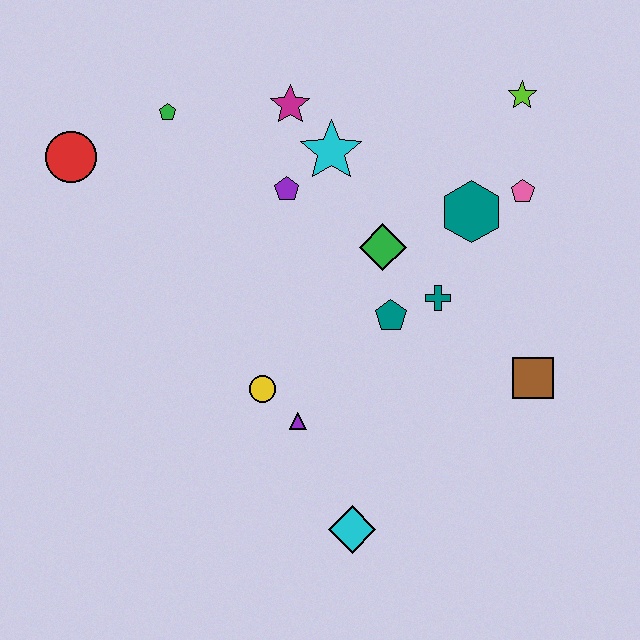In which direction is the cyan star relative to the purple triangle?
The cyan star is above the purple triangle.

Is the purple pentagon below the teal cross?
No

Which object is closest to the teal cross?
The teal pentagon is closest to the teal cross.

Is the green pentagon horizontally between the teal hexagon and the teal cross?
No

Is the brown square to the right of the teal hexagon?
Yes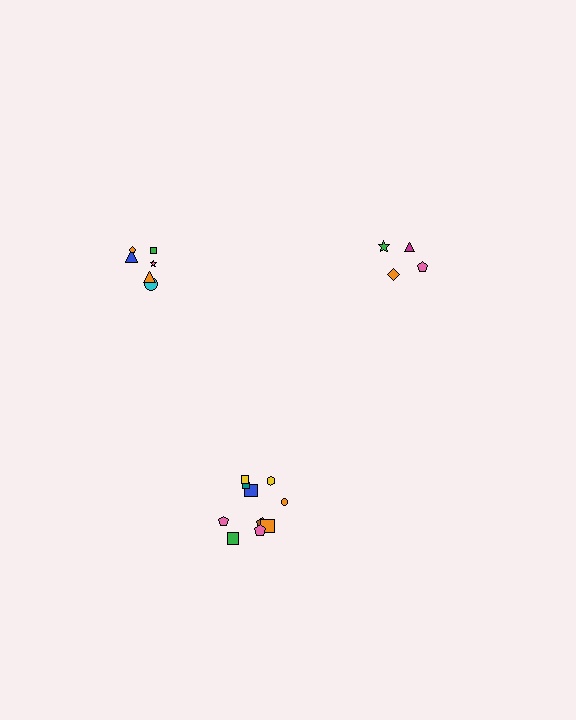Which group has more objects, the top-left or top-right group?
The top-left group.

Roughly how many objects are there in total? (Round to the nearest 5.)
Roughly 20 objects in total.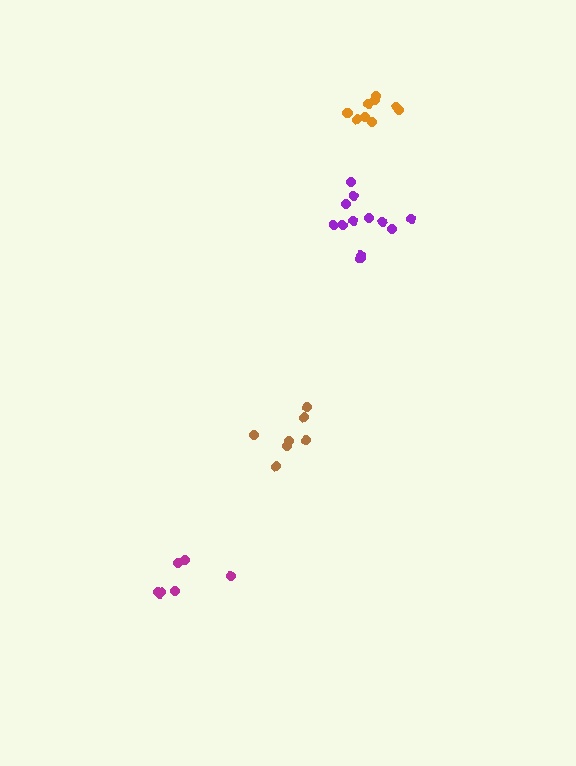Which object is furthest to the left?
The magenta cluster is leftmost.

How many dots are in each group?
Group 1: 7 dots, Group 2: 9 dots, Group 3: 7 dots, Group 4: 12 dots (35 total).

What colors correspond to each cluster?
The clusters are colored: brown, orange, magenta, purple.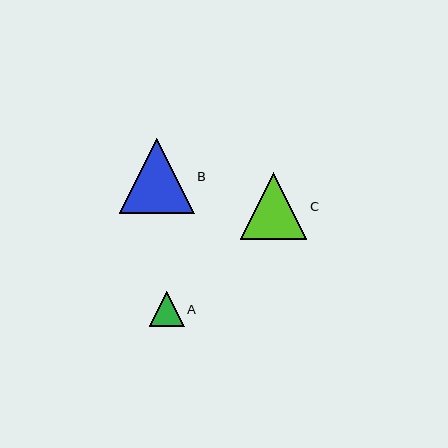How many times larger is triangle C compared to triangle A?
Triangle C is approximately 1.9 times the size of triangle A.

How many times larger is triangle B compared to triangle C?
Triangle B is approximately 1.1 times the size of triangle C.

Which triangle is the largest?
Triangle B is the largest with a size of approximately 75 pixels.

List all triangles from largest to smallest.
From largest to smallest: B, C, A.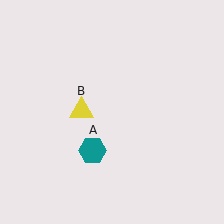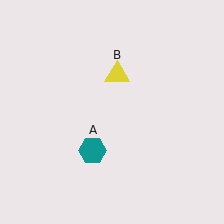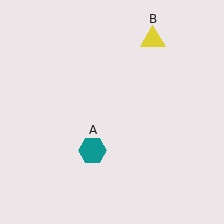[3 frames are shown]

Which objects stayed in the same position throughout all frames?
Teal hexagon (object A) remained stationary.